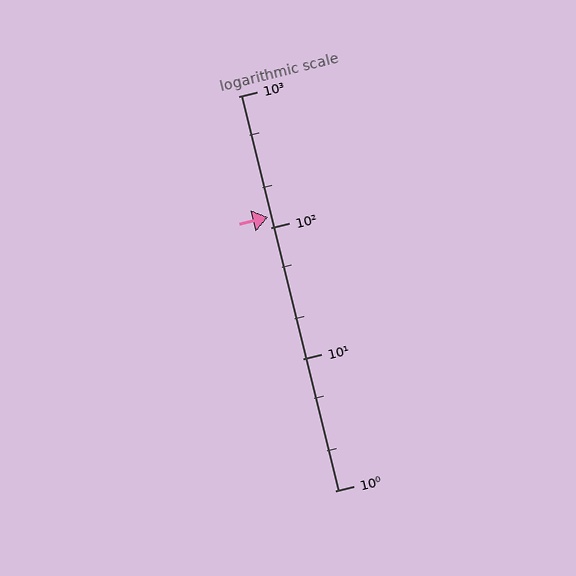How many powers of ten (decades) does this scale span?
The scale spans 3 decades, from 1 to 1000.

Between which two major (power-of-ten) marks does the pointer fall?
The pointer is between 100 and 1000.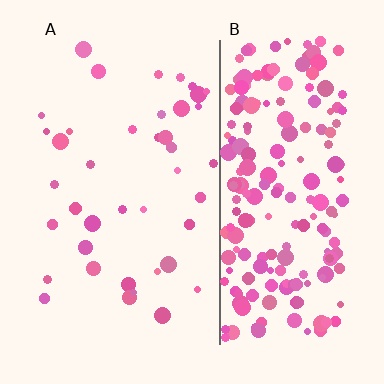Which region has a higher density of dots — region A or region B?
B (the right).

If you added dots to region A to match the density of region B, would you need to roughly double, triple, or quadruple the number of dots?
Approximately quadruple.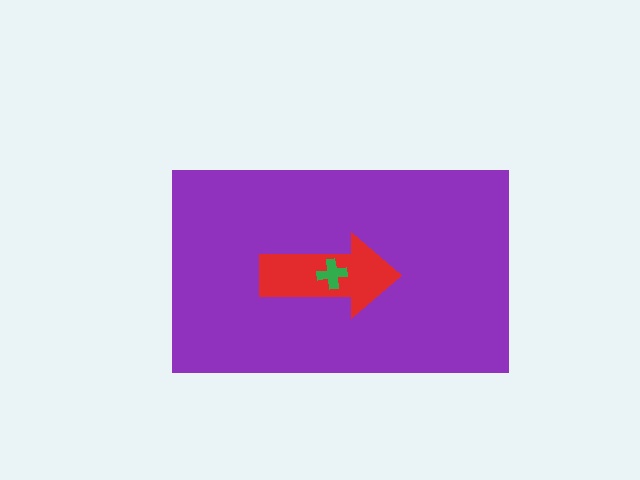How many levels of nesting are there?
3.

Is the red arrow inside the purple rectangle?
Yes.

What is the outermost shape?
The purple rectangle.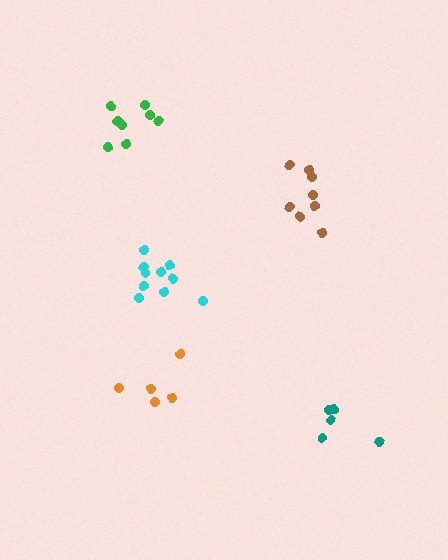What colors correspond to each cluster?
The clusters are colored: cyan, teal, green, orange, brown.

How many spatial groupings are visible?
There are 5 spatial groupings.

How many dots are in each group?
Group 1: 10 dots, Group 2: 5 dots, Group 3: 8 dots, Group 4: 5 dots, Group 5: 8 dots (36 total).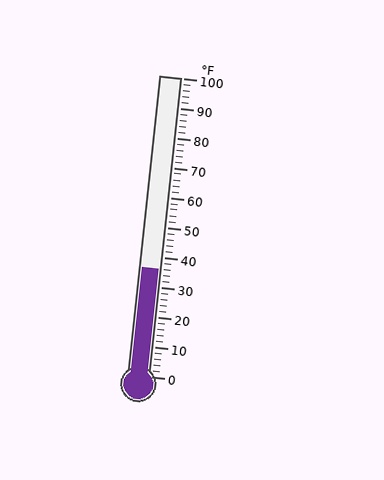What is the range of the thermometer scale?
The thermometer scale ranges from 0°F to 100°F.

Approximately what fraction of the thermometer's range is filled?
The thermometer is filled to approximately 35% of its range.